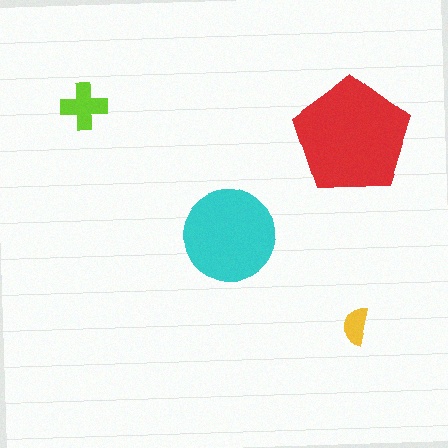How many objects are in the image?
There are 4 objects in the image.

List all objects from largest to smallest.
The red pentagon, the cyan circle, the lime cross, the yellow semicircle.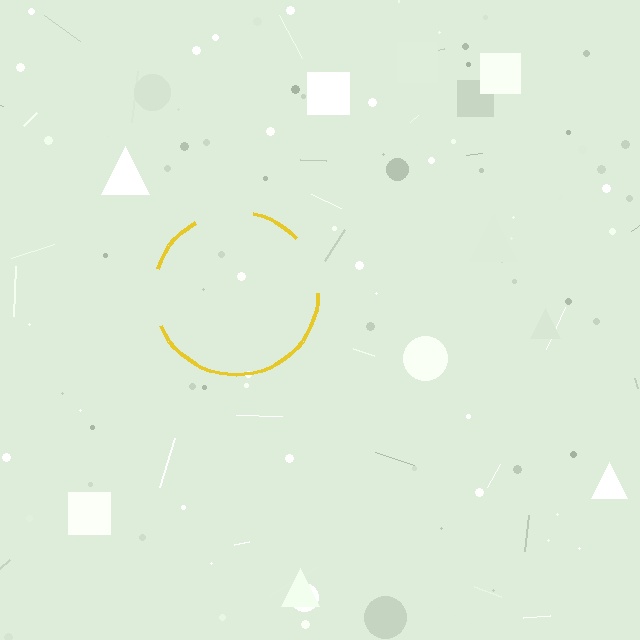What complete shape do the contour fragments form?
The contour fragments form a circle.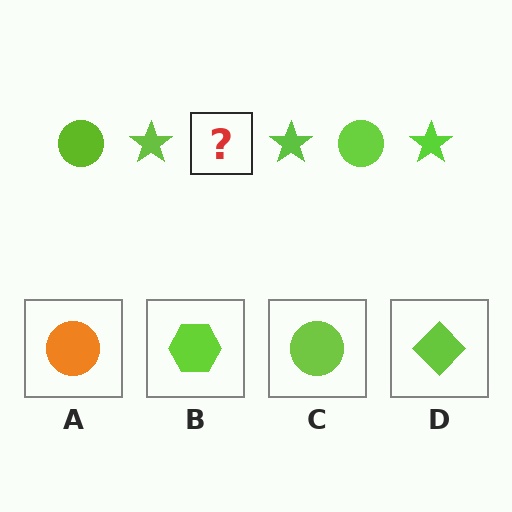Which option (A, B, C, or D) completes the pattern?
C.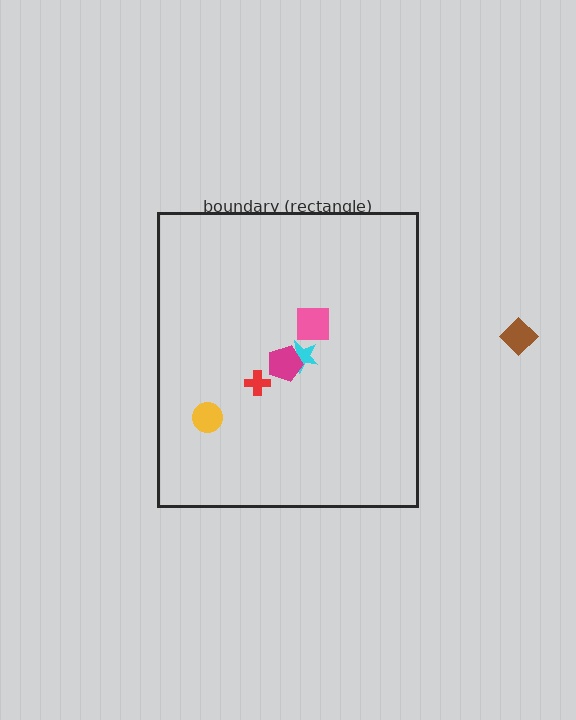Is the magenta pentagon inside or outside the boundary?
Inside.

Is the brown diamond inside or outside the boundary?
Outside.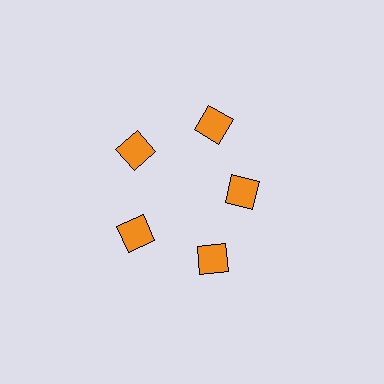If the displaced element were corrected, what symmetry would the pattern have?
It would have 5-fold rotational symmetry — the pattern would map onto itself every 72 degrees.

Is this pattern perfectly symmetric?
No. The 5 orange squares are arranged in a ring, but one element near the 3 o'clock position is pulled inward toward the center, breaking the 5-fold rotational symmetry.